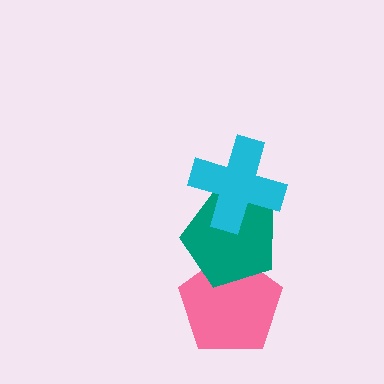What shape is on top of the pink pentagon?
The teal pentagon is on top of the pink pentagon.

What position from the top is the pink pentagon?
The pink pentagon is 3rd from the top.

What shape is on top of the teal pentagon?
The cyan cross is on top of the teal pentagon.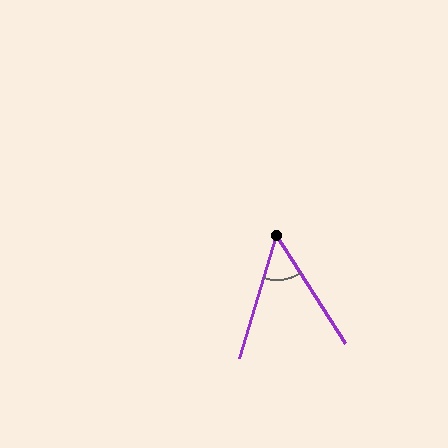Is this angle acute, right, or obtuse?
It is acute.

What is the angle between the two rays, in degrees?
Approximately 49 degrees.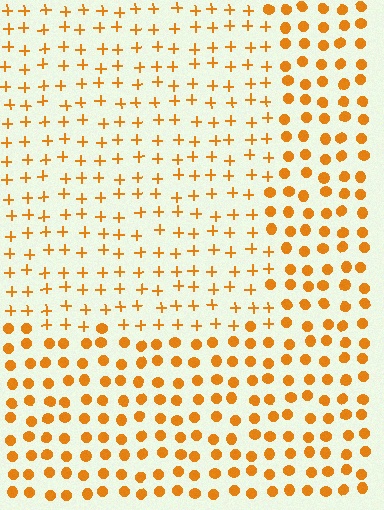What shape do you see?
I see a rectangle.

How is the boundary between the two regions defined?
The boundary is defined by a change in element shape: plus signs inside vs. circles outside. All elements share the same color and spacing.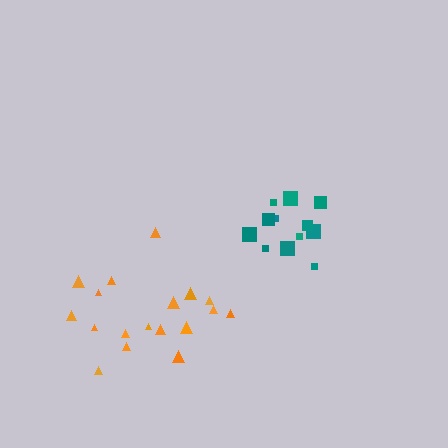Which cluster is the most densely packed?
Teal.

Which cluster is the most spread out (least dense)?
Orange.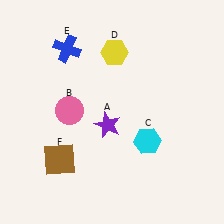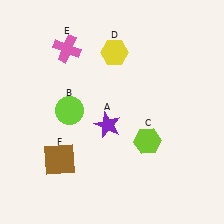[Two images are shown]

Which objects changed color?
B changed from pink to lime. C changed from cyan to lime. E changed from blue to pink.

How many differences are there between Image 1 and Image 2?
There are 3 differences between the two images.